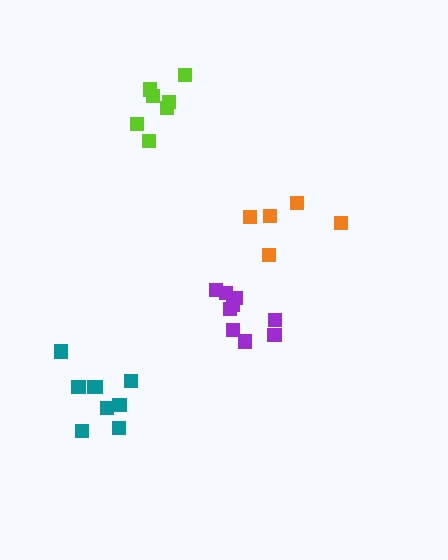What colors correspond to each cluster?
The clusters are colored: lime, purple, teal, orange.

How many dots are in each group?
Group 1: 7 dots, Group 2: 9 dots, Group 3: 9 dots, Group 4: 5 dots (30 total).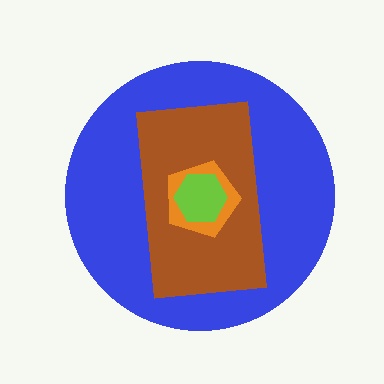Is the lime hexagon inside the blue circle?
Yes.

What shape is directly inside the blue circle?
The brown rectangle.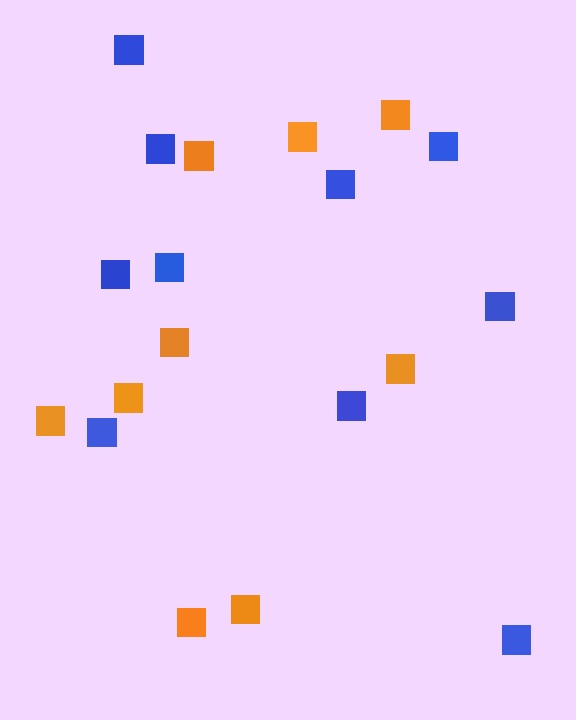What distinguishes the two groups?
There are 2 groups: one group of orange squares (9) and one group of blue squares (10).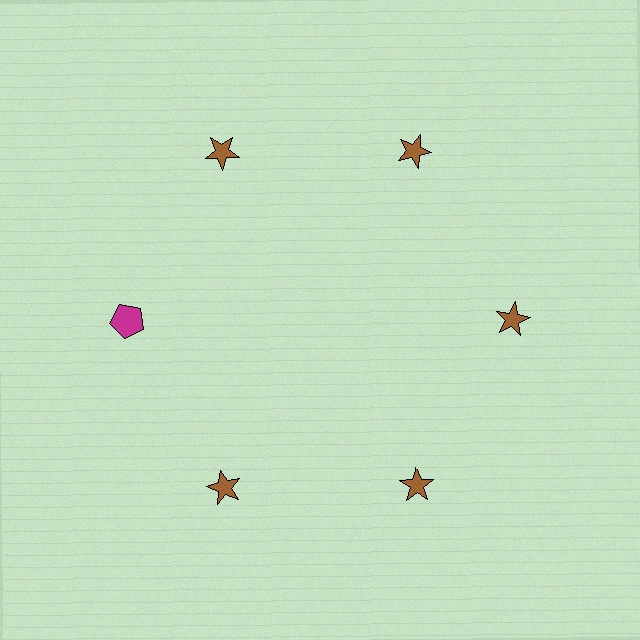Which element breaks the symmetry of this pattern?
The magenta pentagon at roughly the 9 o'clock position breaks the symmetry. All other shapes are brown stars.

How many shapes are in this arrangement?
There are 6 shapes arranged in a ring pattern.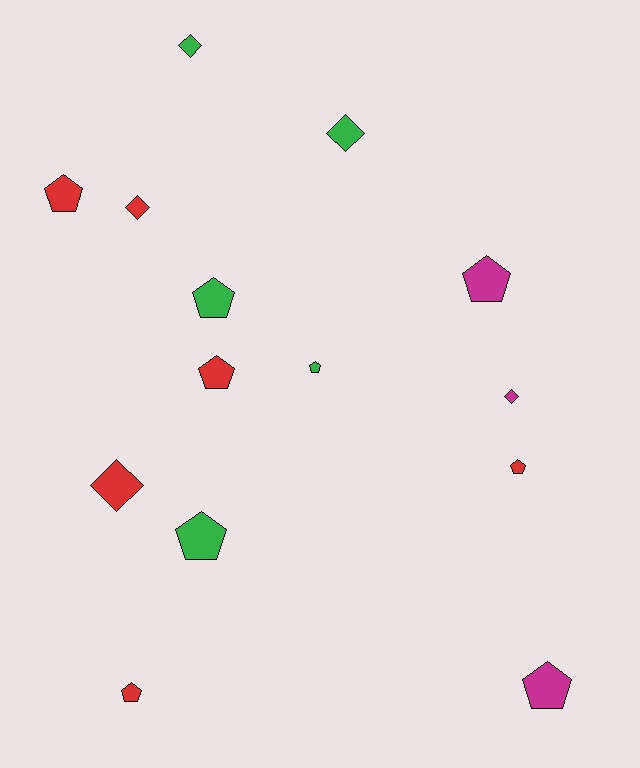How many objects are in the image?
There are 14 objects.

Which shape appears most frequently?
Pentagon, with 9 objects.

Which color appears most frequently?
Red, with 6 objects.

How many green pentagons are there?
There are 3 green pentagons.